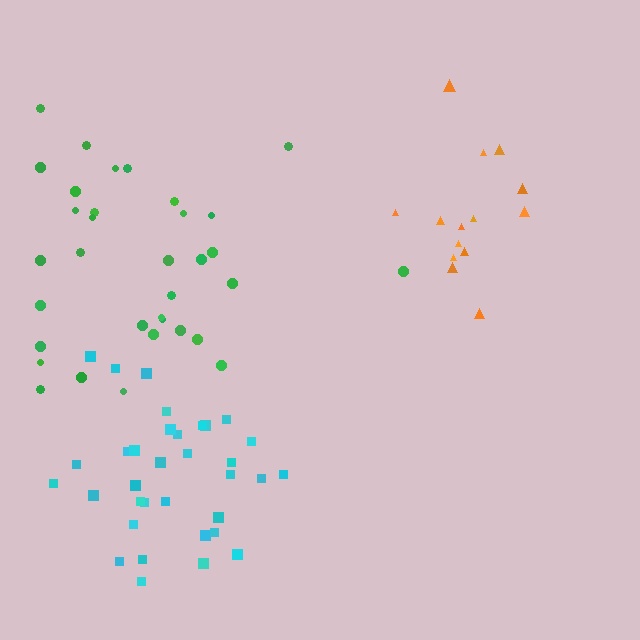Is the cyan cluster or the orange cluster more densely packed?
Cyan.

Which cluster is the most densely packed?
Cyan.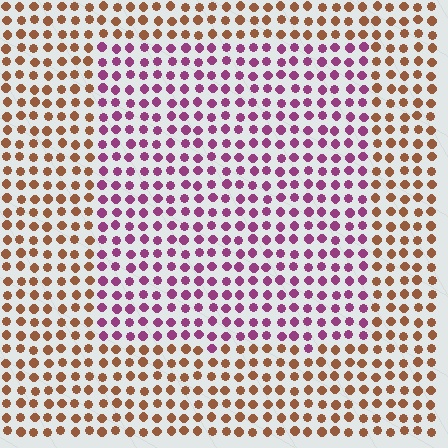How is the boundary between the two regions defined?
The boundary is defined purely by a slight shift in hue (about 66 degrees). Spacing, size, and orientation are identical on both sides.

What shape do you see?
I see a rectangle.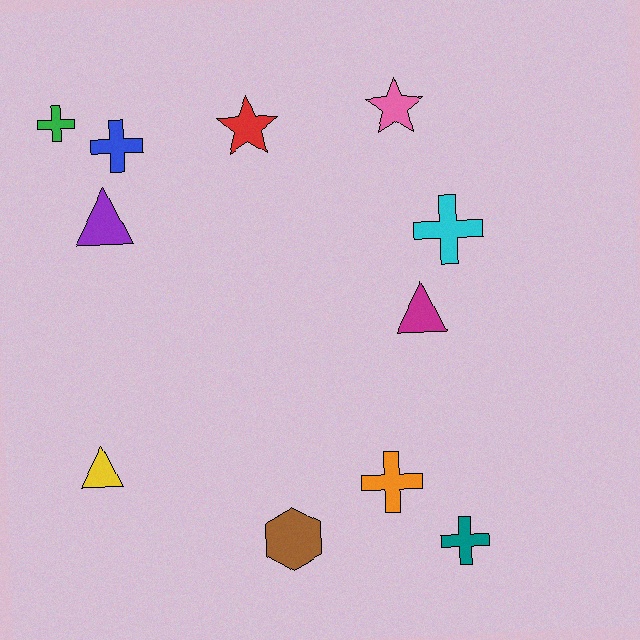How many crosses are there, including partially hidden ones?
There are 5 crosses.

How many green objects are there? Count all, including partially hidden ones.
There is 1 green object.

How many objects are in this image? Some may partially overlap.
There are 11 objects.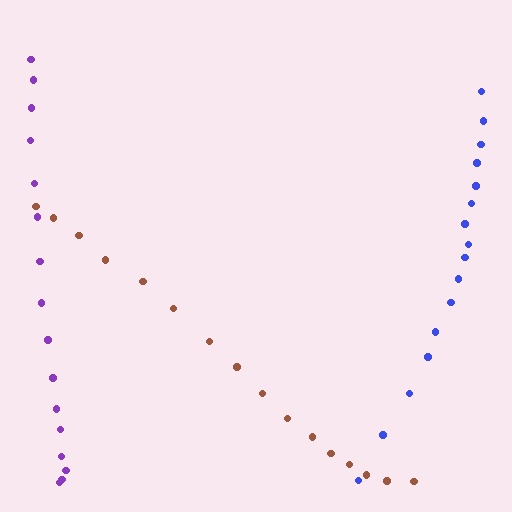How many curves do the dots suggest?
There are 3 distinct paths.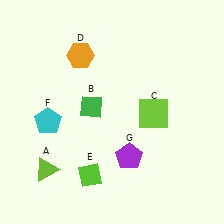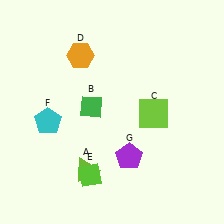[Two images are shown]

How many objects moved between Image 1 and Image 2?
1 object moved between the two images.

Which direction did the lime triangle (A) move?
The lime triangle (A) moved right.